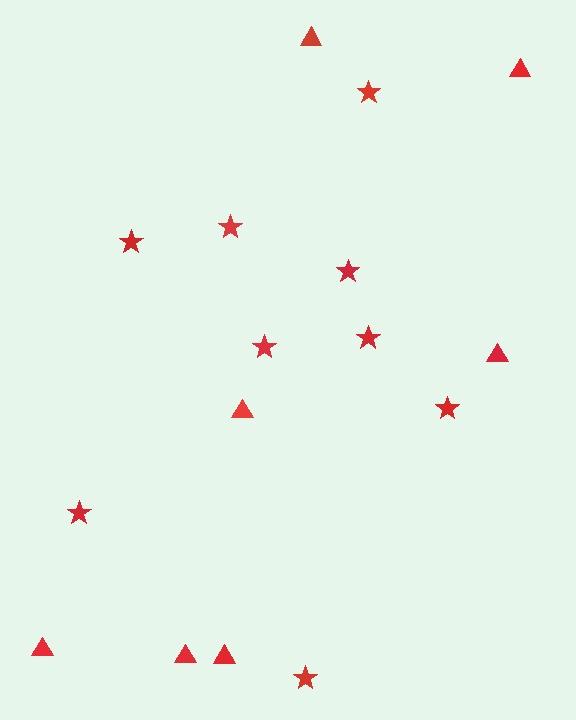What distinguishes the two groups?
There are 2 groups: one group of triangles (7) and one group of stars (9).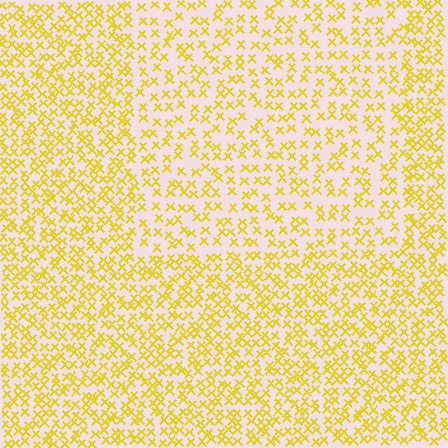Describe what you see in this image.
The image contains small yellow elements arranged at two different densities. A rectangle-shaped region is visible where the elements are less densely packed than the surrounding area.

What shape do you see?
I see a rectangle.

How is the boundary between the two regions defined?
The boundary is defined by a change in element density (approximately 1.7x ratio). All elements are the same color, size, and shape.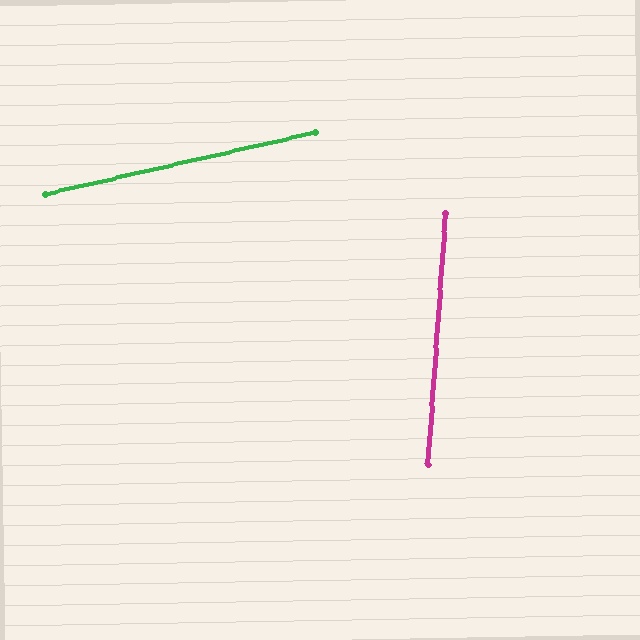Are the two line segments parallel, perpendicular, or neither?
Neither parallel nor perpendicular — they differ by about 73°.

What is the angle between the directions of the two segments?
Approximately 73 degrees.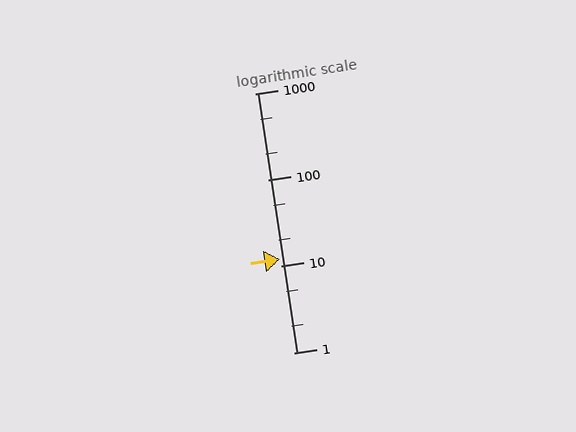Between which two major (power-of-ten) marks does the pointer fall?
The pointer is between 10 and 100.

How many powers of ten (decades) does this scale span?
The scale spans 3 decades, from 1 to 1000.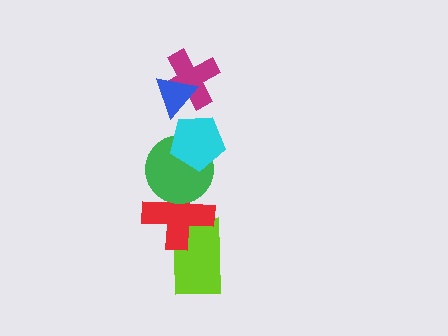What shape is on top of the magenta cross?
The blue triangle is on top of the magenta cross.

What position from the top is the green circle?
The green circle is 4th from the top.